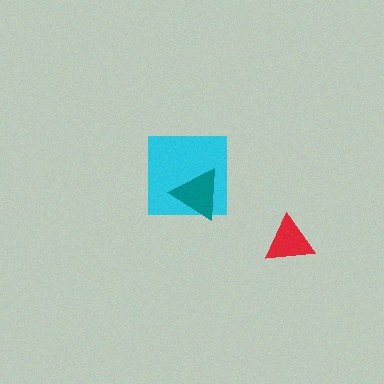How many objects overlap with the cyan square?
1 object overlaps with the cyan square.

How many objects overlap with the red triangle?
0 objects overlap with the red triangle.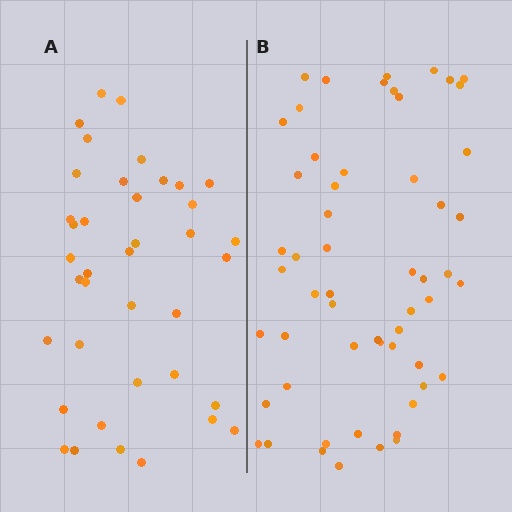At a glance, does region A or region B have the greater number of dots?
Region B (the right region) has more dots.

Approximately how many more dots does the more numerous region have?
Region B has approximately 15 more dots than region A.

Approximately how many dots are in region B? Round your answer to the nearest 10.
About 60 dots. (The exact count is 56, which rounds to 60.)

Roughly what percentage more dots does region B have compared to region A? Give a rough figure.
About 45% more.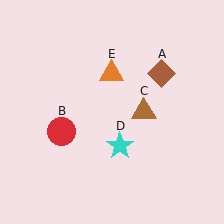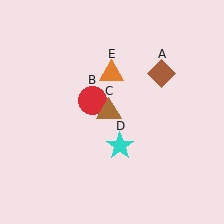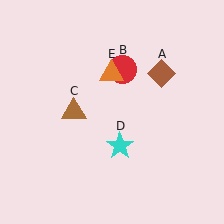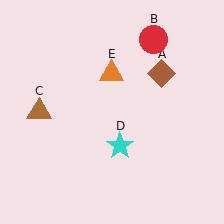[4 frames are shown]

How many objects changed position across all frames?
2 objects changed position: red circle (object B), brown triangle (object C).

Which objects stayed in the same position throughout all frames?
Brown diamond (object A) and cyan star (object D) and orange triangle (object E) remained stationary.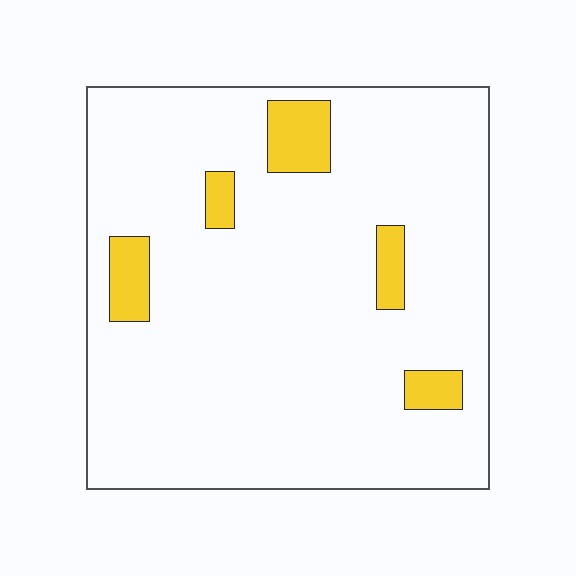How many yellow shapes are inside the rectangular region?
5.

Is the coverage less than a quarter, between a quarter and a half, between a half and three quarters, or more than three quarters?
Less than a quarter.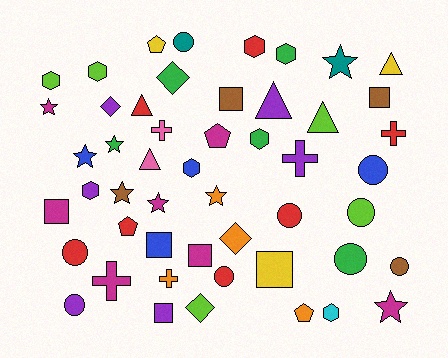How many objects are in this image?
There are 50 objects.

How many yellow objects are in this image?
There are 3 yellow objects.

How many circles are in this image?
There are 9 circles.